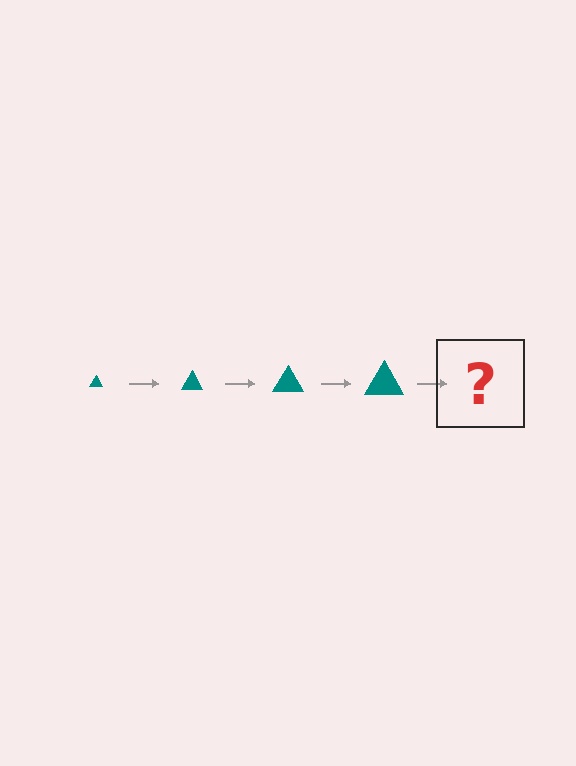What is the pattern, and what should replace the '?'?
The pattern is that the triangle gets progressively larger each step. The '?' should be a teal triangle, larger than the previous one.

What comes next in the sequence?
The next element should be a teal triangle, larger than the previous one.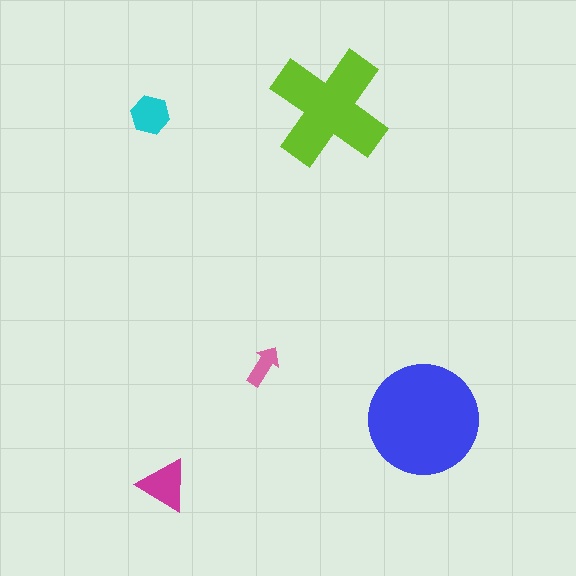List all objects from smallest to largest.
The pink arrow, the cyan hexagon, the magenta triangle, the lime cross, the blue circle.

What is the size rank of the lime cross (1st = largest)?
2nd.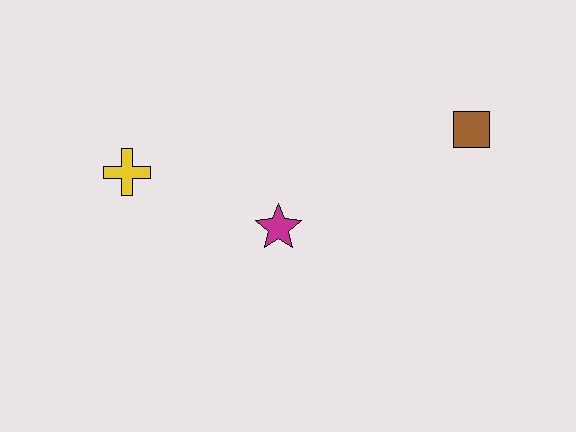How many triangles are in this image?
There are no triangles.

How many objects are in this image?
There are 3 objects.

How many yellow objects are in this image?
There is 1 yellow object.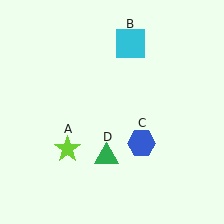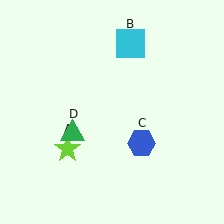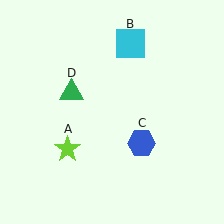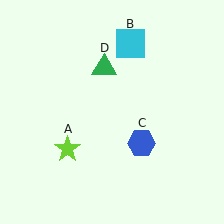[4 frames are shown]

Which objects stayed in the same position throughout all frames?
Lime star (object A) and cyan square (object B) and blue hexagon (object C) remained stationary.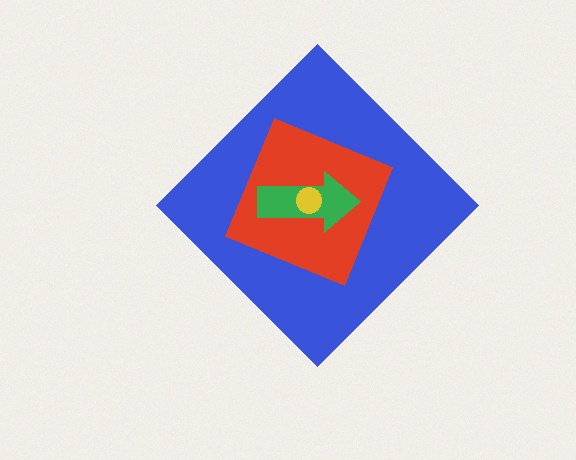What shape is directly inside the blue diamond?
The red square.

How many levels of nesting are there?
4.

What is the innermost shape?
The yellow circle.